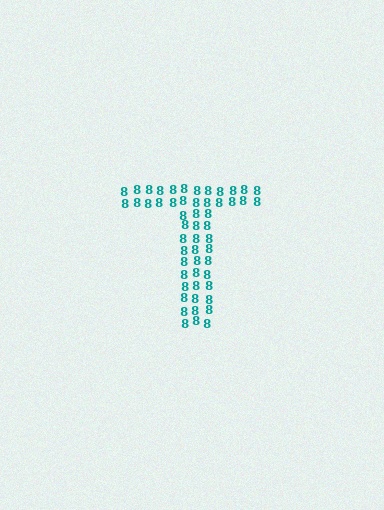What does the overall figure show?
The overall figure shows the letter T.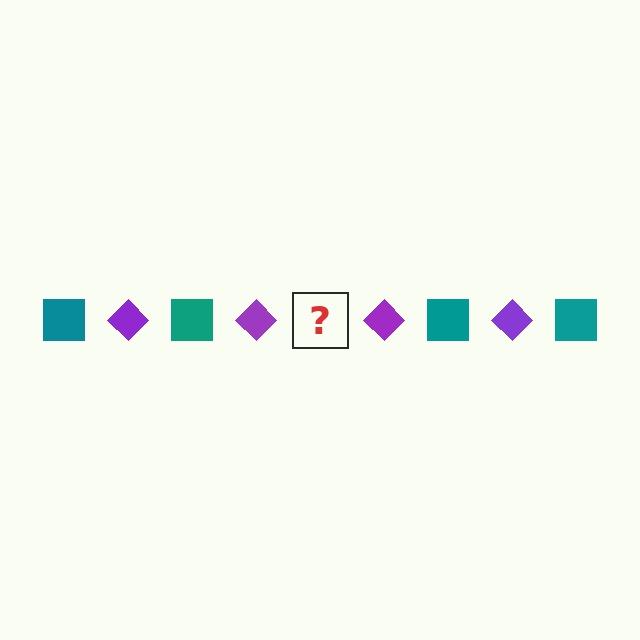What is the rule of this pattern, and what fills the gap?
The rule is that the pattern alternates between teal square and purple diamond. The gap should be filled with a teal square.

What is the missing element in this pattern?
The missing element is a teal square.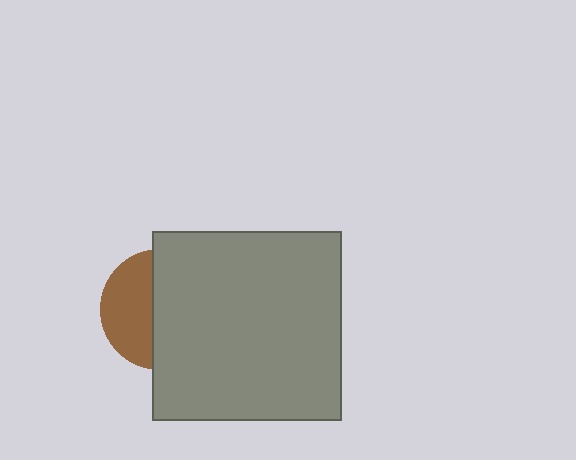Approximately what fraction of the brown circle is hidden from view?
Roughly 59% of the brown circle is hidden behind the gray square.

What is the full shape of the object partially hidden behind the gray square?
The partially hidden object is a brown circle.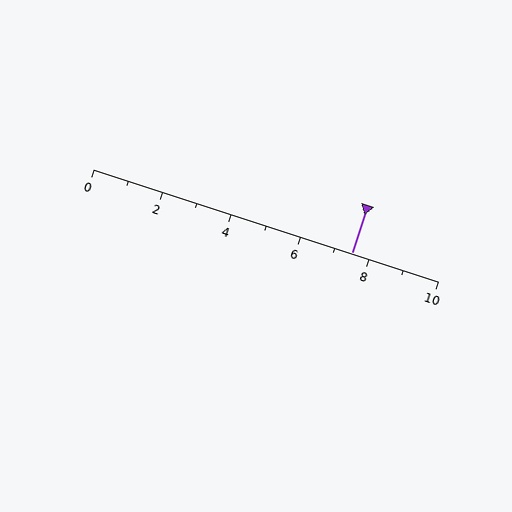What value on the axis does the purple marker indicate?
The marker indicates approximately 7.5.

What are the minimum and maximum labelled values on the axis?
The axis runs from 0 to 10.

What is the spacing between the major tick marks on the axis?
The major ticks are spaced 2 apart.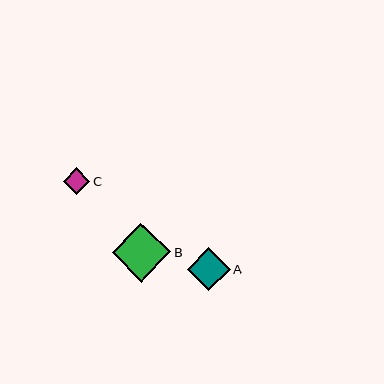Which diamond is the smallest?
Diamond C is the smallest with a size of approximately 27 pixels.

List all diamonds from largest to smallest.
From largest to smallest: B, A, C.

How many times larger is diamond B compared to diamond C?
Diamond B is approximately 2.2 times the size of diamond C.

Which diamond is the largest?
Diamond B is the largest with a size of approximately 59 pixels.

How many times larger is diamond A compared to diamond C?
Diamond A is approximately 1.6 times the size of diamond C.